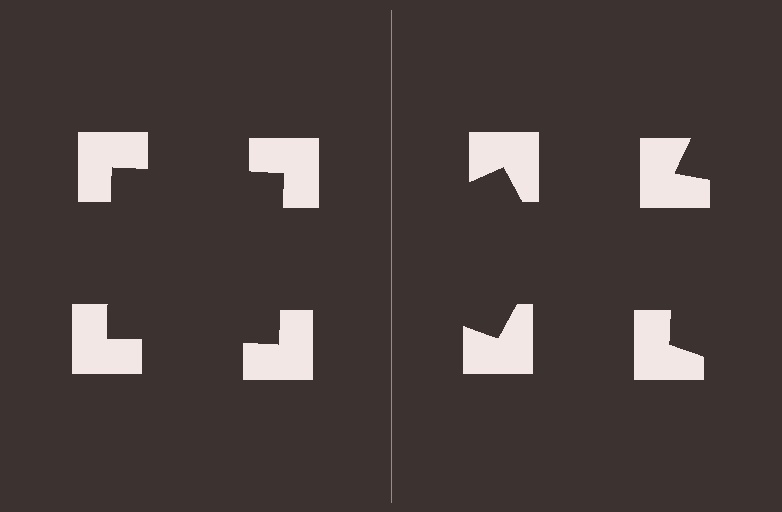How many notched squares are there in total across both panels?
8 — 4 on each side.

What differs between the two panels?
The notched squares are positioned identically on both sides; only the wedge orientations differ. On the left they align to a square; on the right they are misaligned.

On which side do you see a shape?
An illusory square appears on the left side. On the right side the wedge cuts are rotated, so no coherent shape forms.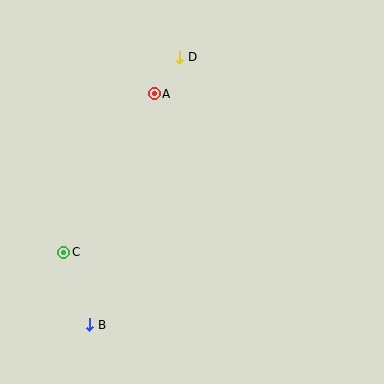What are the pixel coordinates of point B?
Point B is at (90, 325).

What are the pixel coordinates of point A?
Point A is at (154, 94).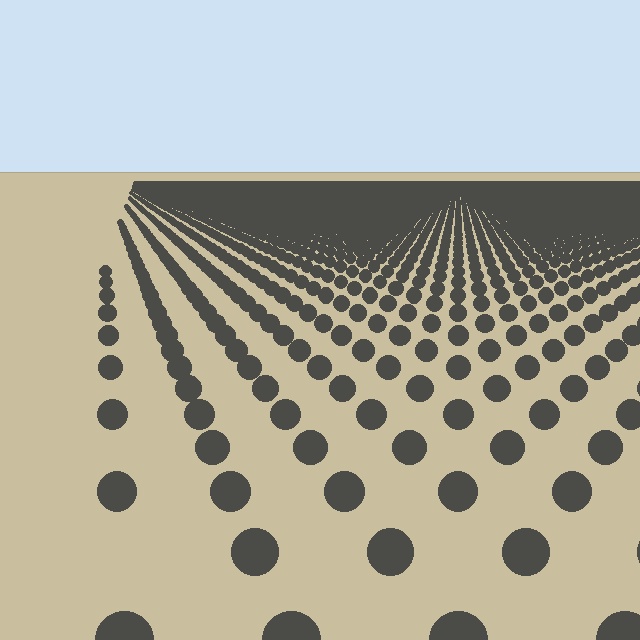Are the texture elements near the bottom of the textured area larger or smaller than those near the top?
Larger. Near the bottom, elements are closer to the viewer and appear at a bigger on-screen size.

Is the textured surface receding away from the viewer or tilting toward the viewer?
The surface is receding away from the viewer. Texture elements get smaller and denser toward the top.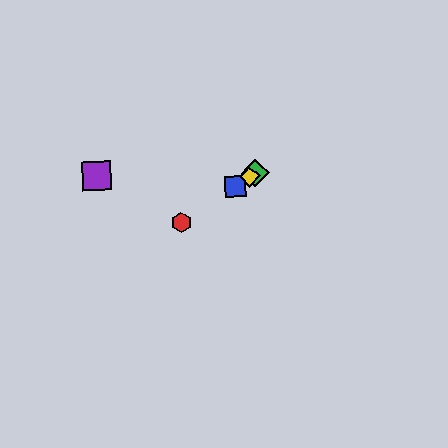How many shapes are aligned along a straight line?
4 shapes (the red hexagon, the blue square, the green diamond, the yellow diamond) are aligned along a straight line.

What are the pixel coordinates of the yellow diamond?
The yellow diamond is at (250, 177).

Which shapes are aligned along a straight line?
The red hexagon, the blue square, the green diamond, the yellow diamond are aligned along a straight line.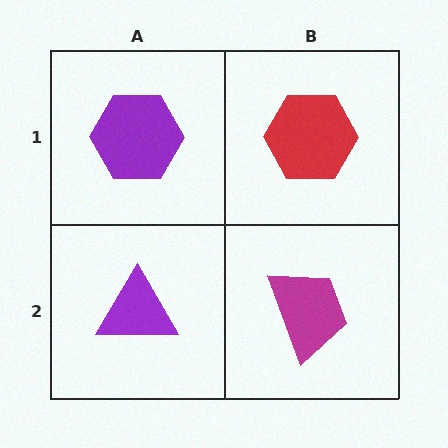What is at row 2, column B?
A magenta trapezoid.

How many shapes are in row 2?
2 shapes.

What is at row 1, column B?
A red hexagon.